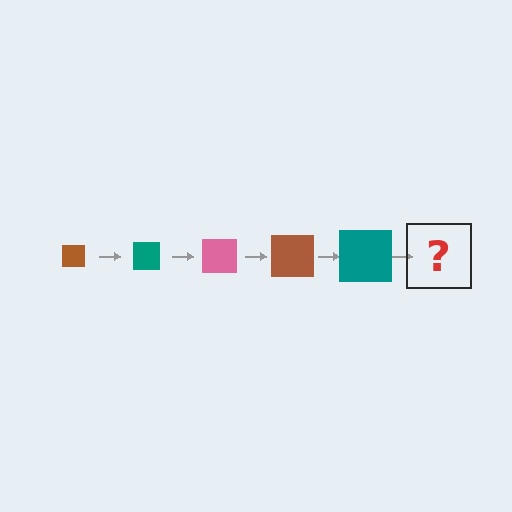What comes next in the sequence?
The next element should be a pink square, larger than the previous one.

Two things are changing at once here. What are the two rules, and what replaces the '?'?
The two rules are that the square grows larger each step and the color cycles through brown, teal, and pink. The '?' should be a pink square, larger than the previous one.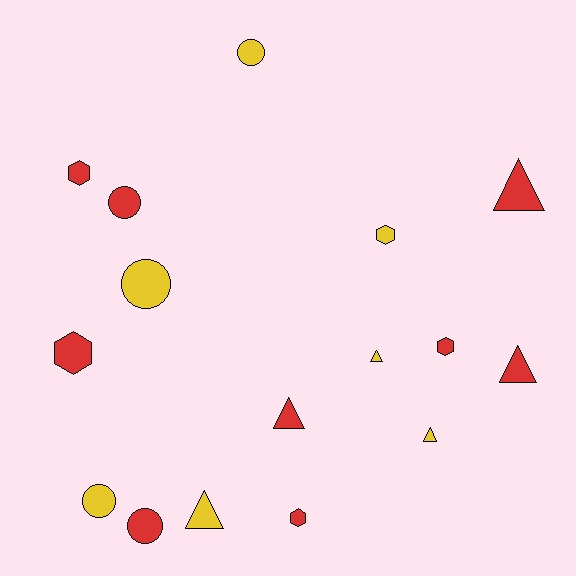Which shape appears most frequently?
Triangle, with 6 objects.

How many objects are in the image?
There are 16 objects.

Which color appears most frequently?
Red, with 9 objects.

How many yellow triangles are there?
There are 3 yellow triangles.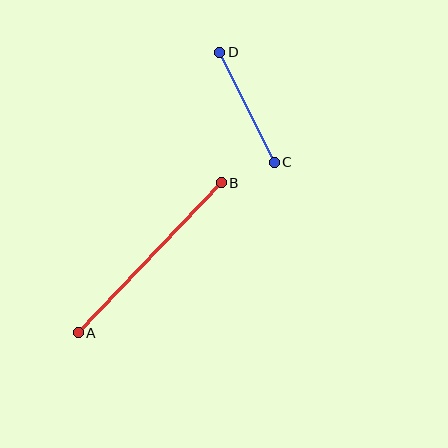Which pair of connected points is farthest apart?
Points A and B are farthest apart.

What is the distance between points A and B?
The distance is approximately 207 pixels.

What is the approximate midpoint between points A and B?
The midpoint is at approximately (150, 258) pixels.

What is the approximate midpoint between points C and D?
The midpoint is at approximately (247, 107) pixels.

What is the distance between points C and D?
The distance is approximately 123 pixels.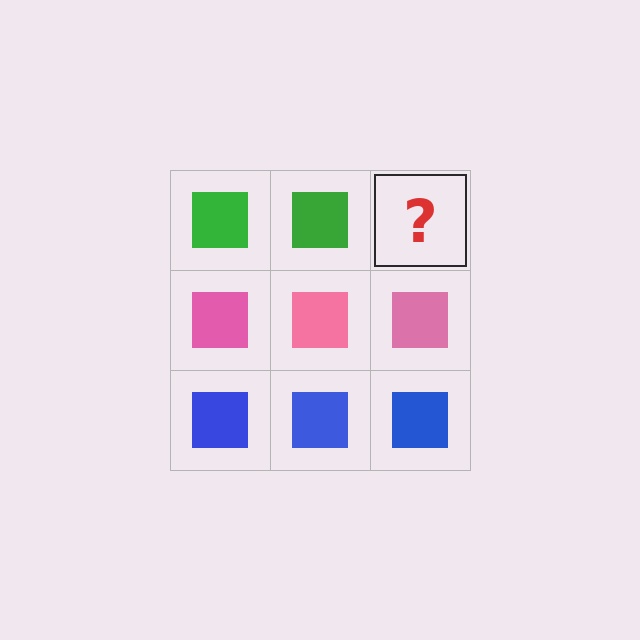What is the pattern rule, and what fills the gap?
The rule is that each row has a consistent color. The gap should be filled with a green square.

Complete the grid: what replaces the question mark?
The question mark should be replaced with a green square.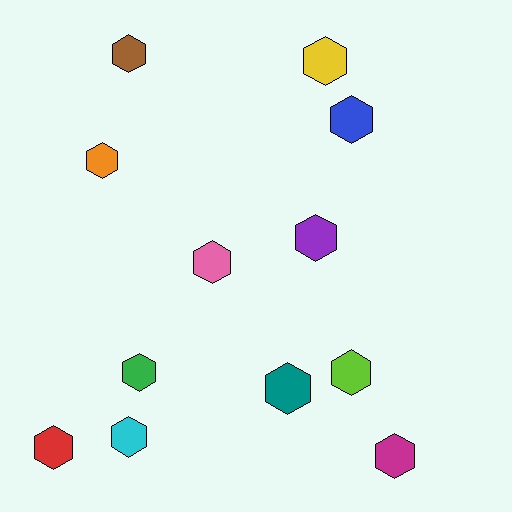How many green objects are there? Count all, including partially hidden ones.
There is 1 green object.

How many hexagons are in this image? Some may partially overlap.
There are 12 hexagons.